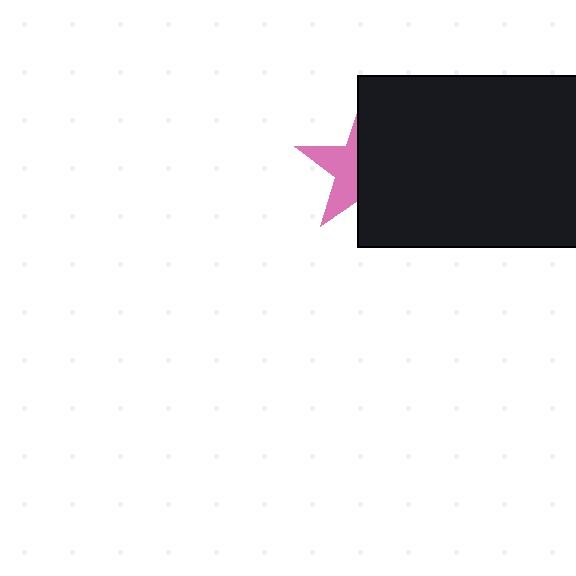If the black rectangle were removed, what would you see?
You would see the complete pink star.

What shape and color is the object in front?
The object in front is a black rectangle.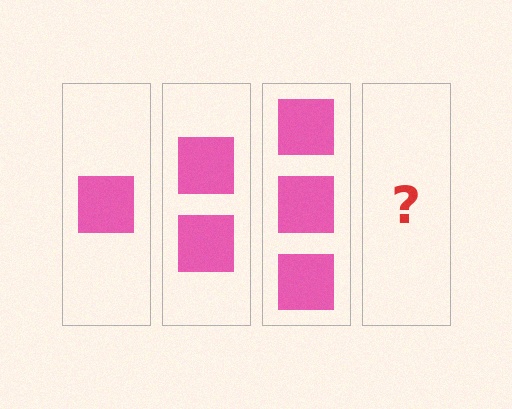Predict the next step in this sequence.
The next step is 4 squares.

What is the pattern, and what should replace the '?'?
The pattern is that each step adds one more square. The '?' should be 4 squares.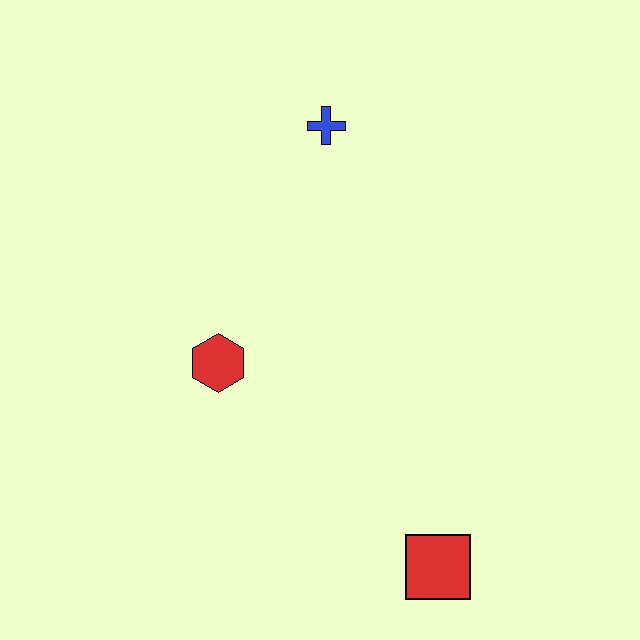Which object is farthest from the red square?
The blue cross is farthest from the red square.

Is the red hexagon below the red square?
No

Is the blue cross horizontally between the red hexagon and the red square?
Yes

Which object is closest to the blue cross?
The red hexagon is closest to the blue cross.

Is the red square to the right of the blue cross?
Yes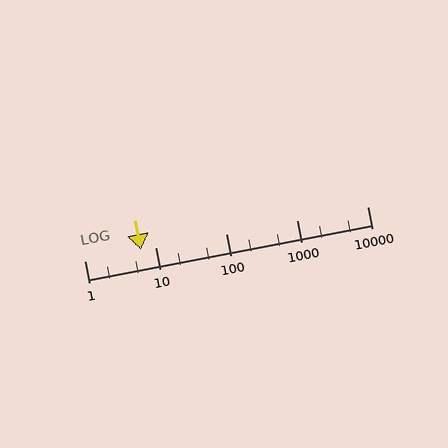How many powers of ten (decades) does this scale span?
The scale spans 4 decades, from 1 to 10000.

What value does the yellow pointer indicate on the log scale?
The pointer indicates approximately 6.2.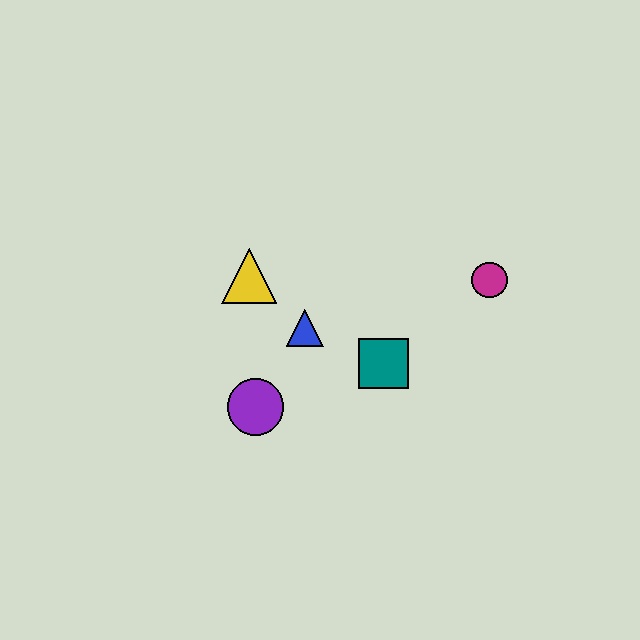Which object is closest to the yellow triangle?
The blue triangle is closest to the yellow triangle.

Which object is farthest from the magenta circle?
The purple circle is farthest from the magenta circle.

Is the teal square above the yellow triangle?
No